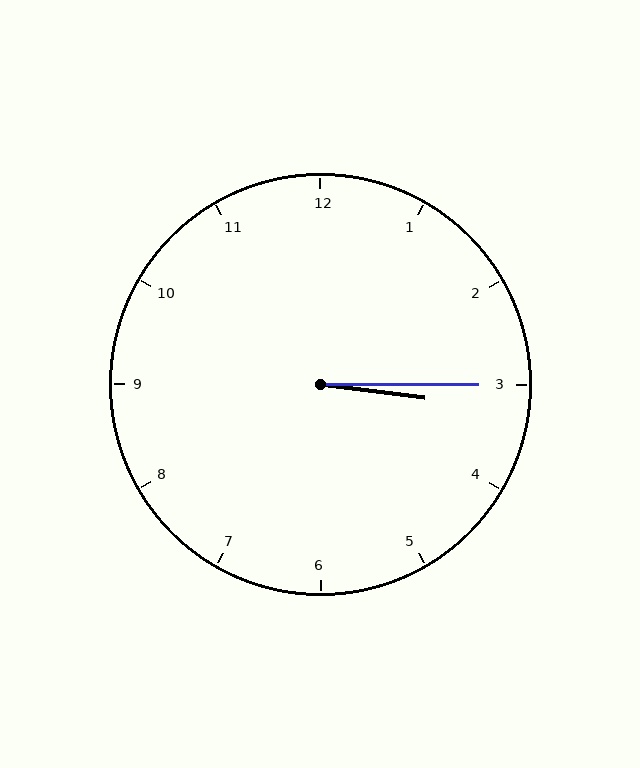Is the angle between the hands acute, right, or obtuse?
It is acute.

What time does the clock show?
3:15.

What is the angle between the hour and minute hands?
Approximately 8 degrees.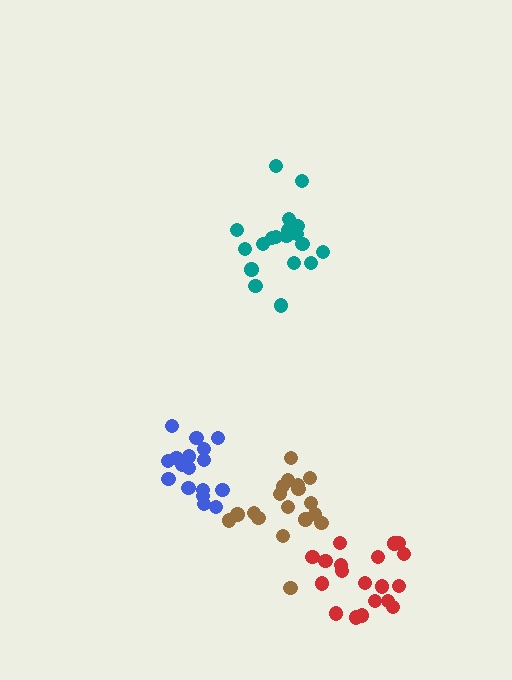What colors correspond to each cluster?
The clusters are colored: teal, brown, blue, red.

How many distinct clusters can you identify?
There are 4 distinct clusters.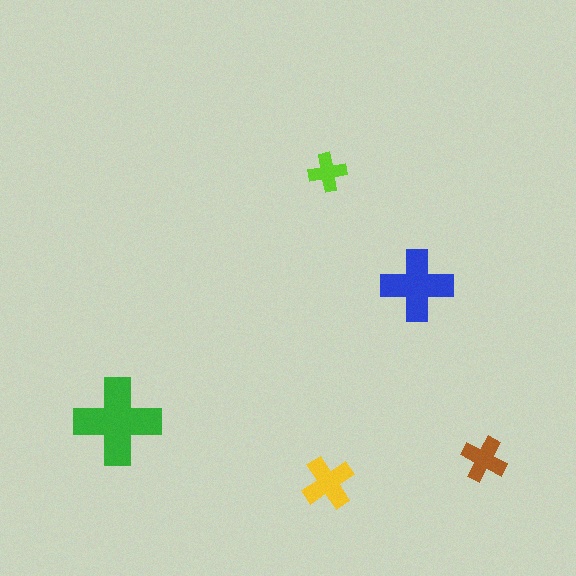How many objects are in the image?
There are 5 objects in the image.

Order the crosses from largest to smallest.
the green one, the blue one, the yellow one, the brown one, the lime one.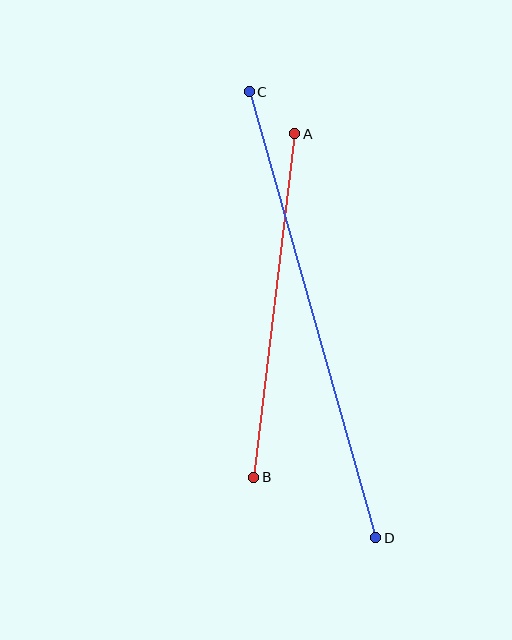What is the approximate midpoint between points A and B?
The midpoint is at approximately (274, 306) pixels.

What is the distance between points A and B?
The distance is approximately 346 pixels.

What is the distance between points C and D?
The distance is approximately 463 pixels.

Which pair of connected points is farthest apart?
Points C and D are farthest apart.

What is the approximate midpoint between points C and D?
The midpoint is at approximately (312, 315) pixels.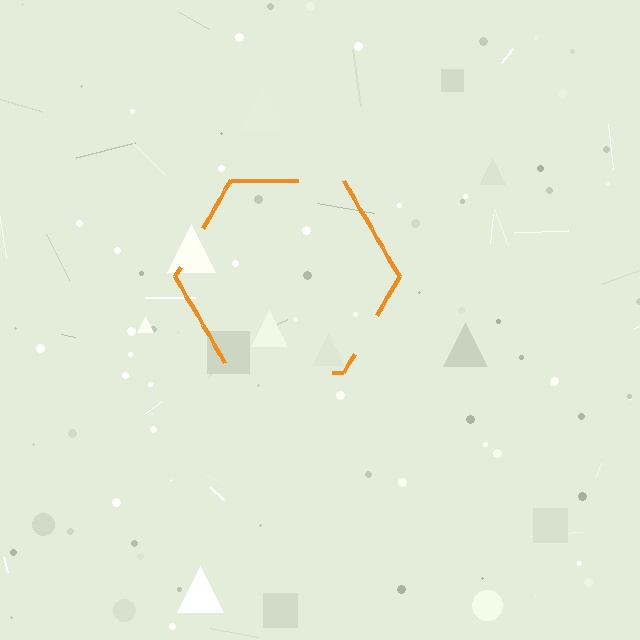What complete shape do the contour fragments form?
The contour fragments form a hexagon.